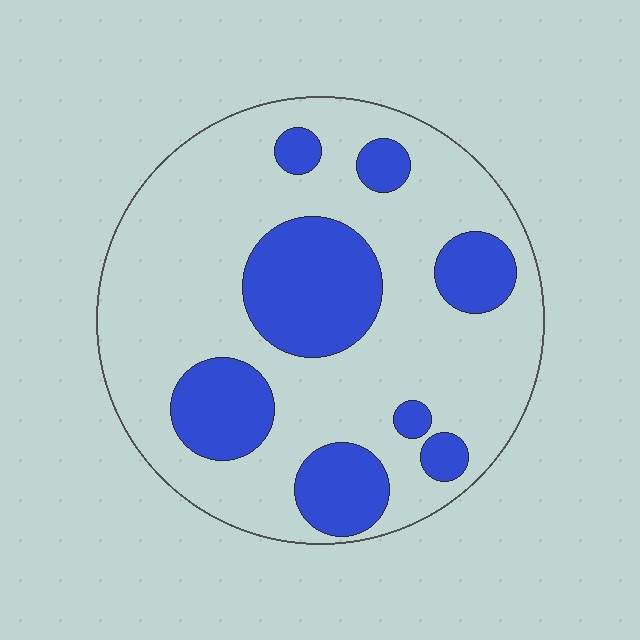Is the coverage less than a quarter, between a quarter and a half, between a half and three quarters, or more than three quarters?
Between a quarter and a half.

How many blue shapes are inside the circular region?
8.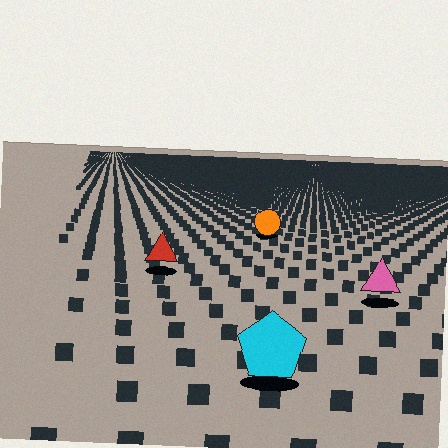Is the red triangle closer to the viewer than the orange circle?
Yes. The red triangle is closer — you can tell from the texture gradient: the ground texture is coarser near it.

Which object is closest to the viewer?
The cyan pentagon is closest. The texture marks near it are larger and more spread out.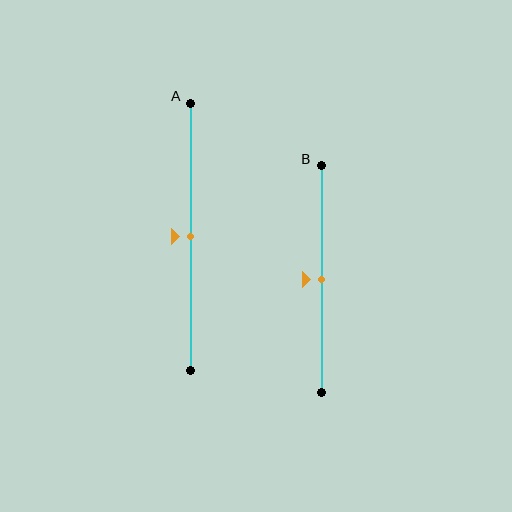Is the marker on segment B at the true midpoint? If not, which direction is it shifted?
Yes, the marker on segment B is at the true midpoint.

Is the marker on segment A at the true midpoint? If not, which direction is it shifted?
Yes, the marker on segment A is at the true midpoint.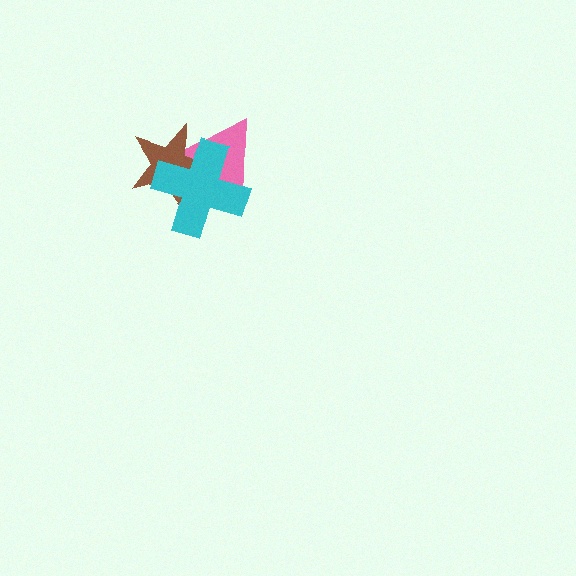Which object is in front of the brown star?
The cyan cross is in front of the brown star.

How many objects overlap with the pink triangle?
2 objects overlap with the pink triangle.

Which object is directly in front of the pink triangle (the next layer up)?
The brown star is directly in front of the pink triangle.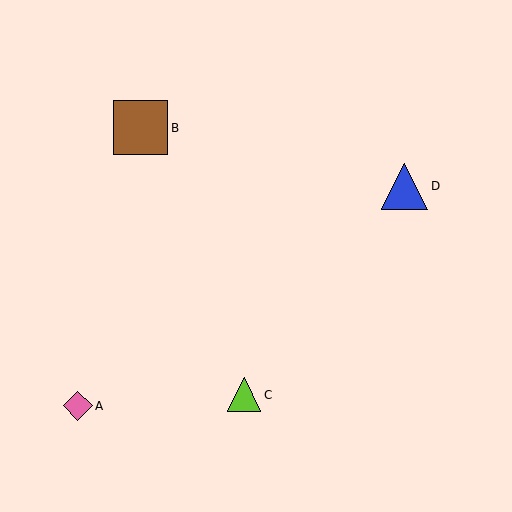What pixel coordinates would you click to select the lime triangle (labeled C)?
Click at (244, 395) to select the lime triangle C.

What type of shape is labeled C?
Shape C is a lime triangle.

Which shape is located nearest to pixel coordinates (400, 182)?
The blue triangle (labeled D) at (405, 186) is nearest to that location.